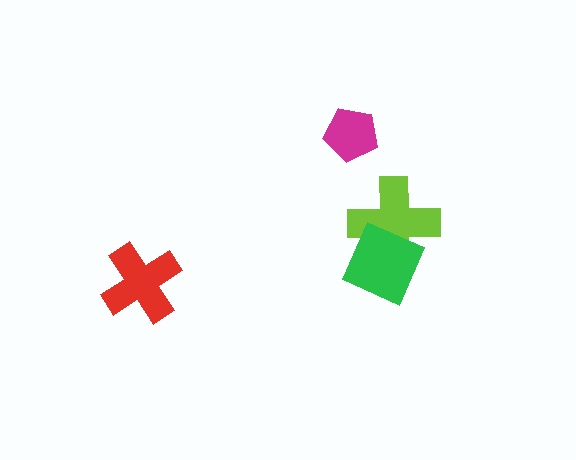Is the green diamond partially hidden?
No, no other shape covers it.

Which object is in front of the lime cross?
The green diamond is in front of the lime cross.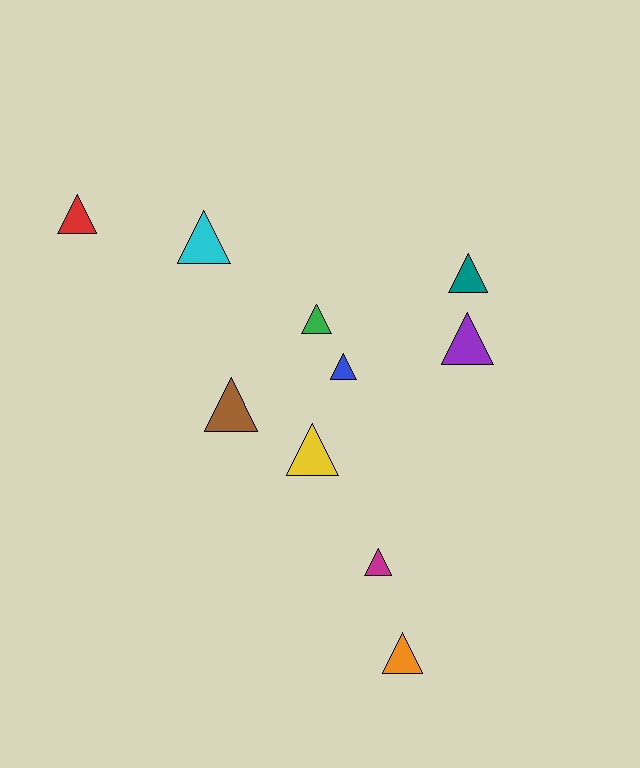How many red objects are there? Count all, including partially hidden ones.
There is 1 red object.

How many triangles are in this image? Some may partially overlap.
There are 10 triangles.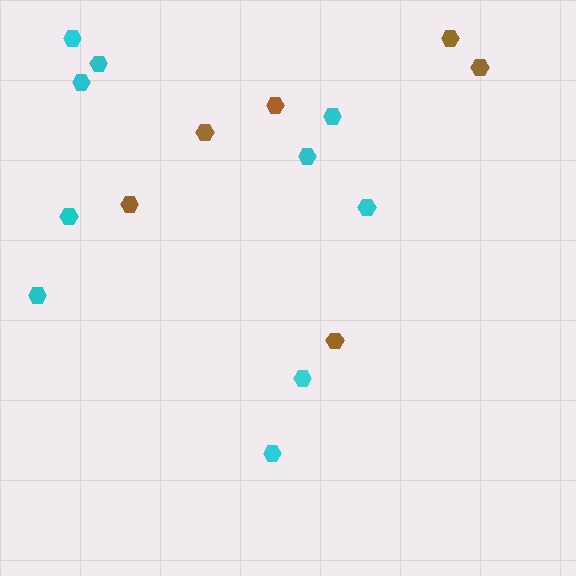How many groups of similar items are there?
There are 2 groups: one group of cyan hexagons (10) and one group of brown hexagons (6).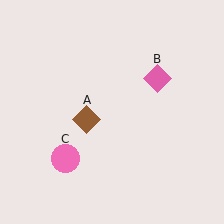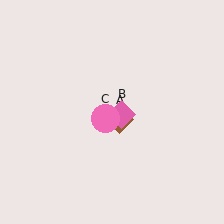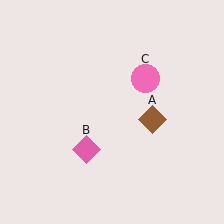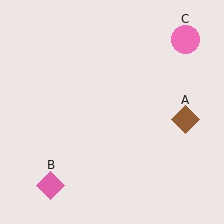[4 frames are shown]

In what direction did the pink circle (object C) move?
The pink circle (object C) moved up and to the right.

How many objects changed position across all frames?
3 objects changed position: brown diamond (object A), pink diamond (object B), pink circle (object C).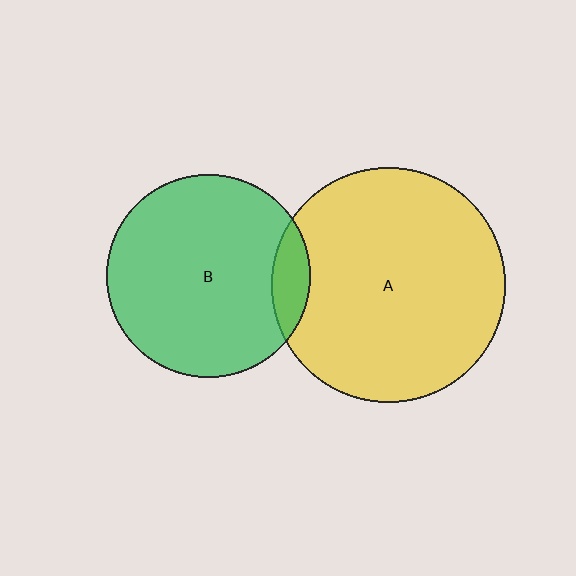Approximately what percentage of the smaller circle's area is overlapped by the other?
Approximately 10%.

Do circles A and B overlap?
Yes.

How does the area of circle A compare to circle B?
Approximately 1.3 times.